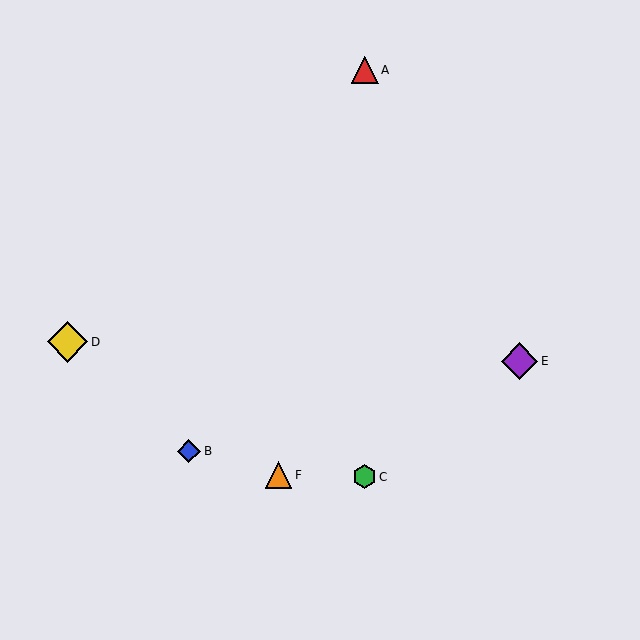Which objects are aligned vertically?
Objects A, C are aligned vertically.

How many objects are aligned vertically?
2 objects (A, C) are aligned vertically.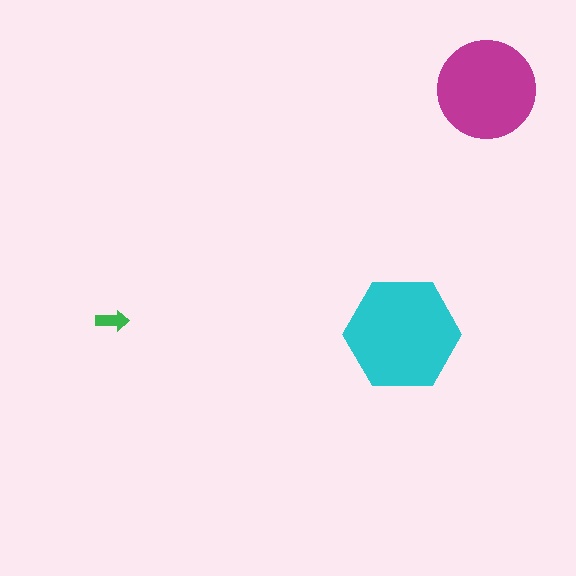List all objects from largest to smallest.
The cyan hexagon, the magenta circle, the green arrow.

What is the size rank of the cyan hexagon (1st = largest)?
1st.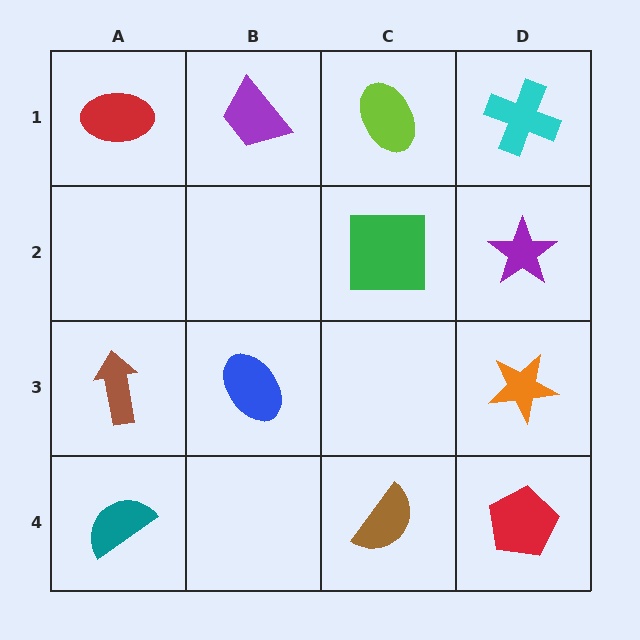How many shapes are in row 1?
4 shapes.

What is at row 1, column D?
A cyan cross.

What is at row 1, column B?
A purple trapezoid.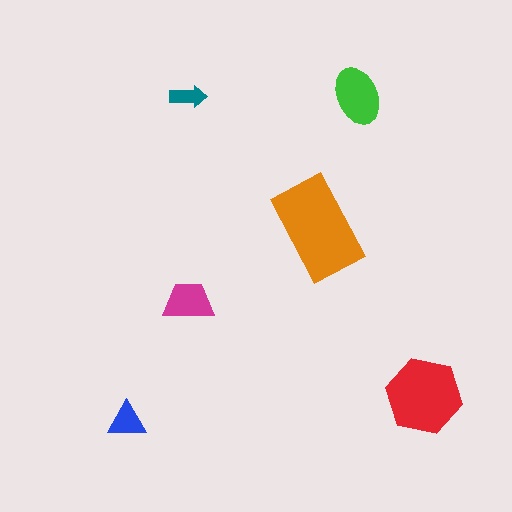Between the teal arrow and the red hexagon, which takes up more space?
The red hexagon.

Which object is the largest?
The orange rectangle.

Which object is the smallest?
The teal arrow.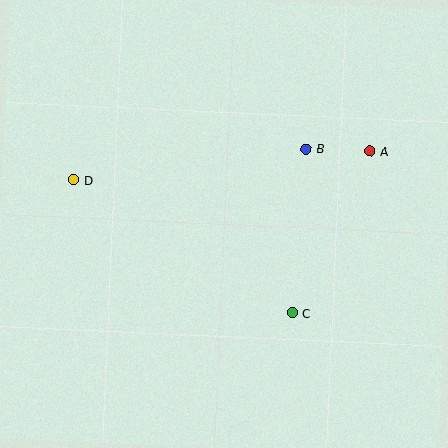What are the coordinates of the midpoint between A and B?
The midpoint between A and B is at (338, 150).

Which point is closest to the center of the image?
Point B at (306, 149) is closest to the center.